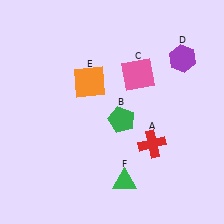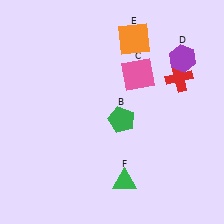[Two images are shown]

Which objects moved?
The objects that moved are: the red cross (A), the orange square (E).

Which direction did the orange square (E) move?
The orange square (E) moved right.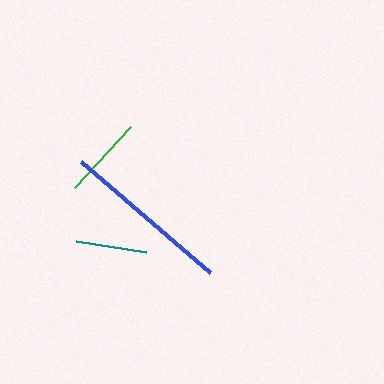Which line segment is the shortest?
The teal line is the shortest at approximately 71 pixels.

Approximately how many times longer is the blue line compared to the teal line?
The blue line is approximately 2.4 times the length of the teal line.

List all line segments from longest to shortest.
From longest to shortest: blue, green, teal.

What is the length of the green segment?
The green segment is approximately 83 pixels long.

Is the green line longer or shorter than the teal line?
The green line is longer than the teal line.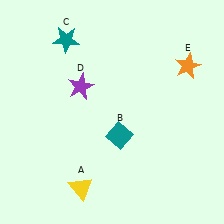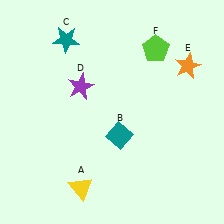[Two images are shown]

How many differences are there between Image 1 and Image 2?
There is 1 difference between the two images.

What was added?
A lime pentagon (F) was added in Image 2.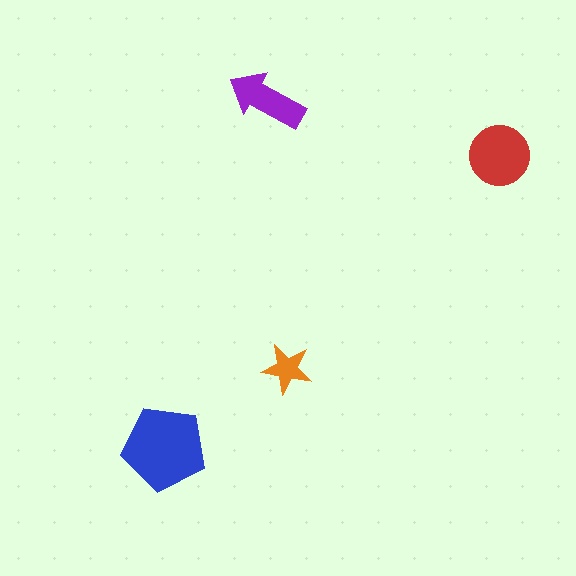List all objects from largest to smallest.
The blue pentagon, the red circle, the purple arrow, the orange star.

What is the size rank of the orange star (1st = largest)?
4th.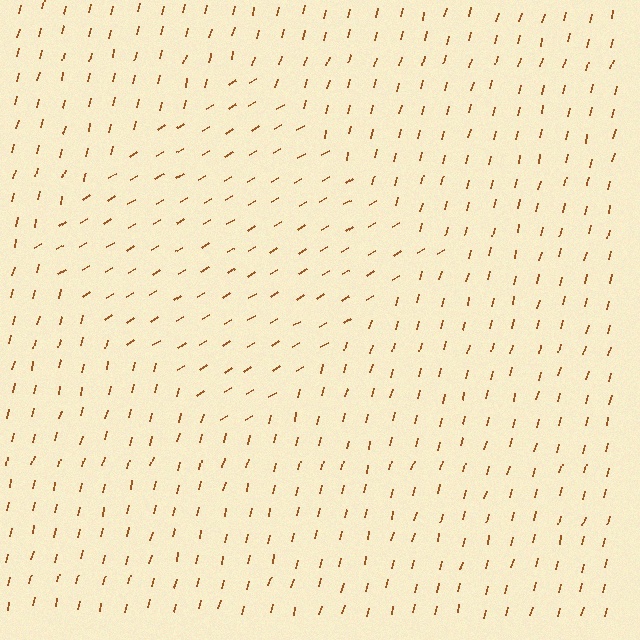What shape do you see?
I see a diamond.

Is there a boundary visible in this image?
Yes, there is a texture boundary formed by a change in line orientation.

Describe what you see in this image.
The image is filled with small brown line segments. A diamond region in the image has lines oriented differently from the surrounding lines, creating a visible texture boundary.